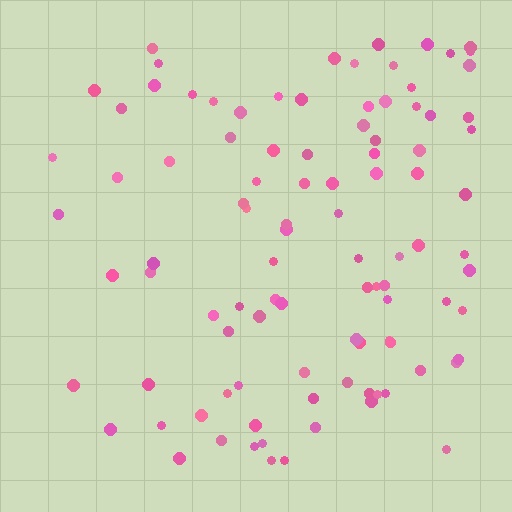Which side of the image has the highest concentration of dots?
The right.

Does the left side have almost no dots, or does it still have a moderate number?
Still a moderate number, just noticeably fewer than the right.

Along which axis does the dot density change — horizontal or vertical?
Horizontal.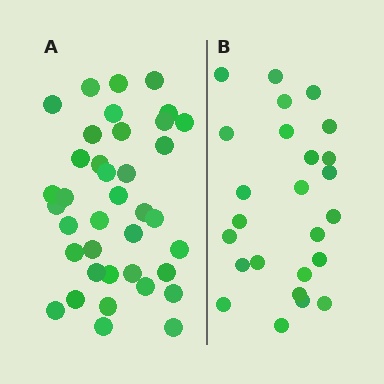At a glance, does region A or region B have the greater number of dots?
Region A (the left region) has more dots.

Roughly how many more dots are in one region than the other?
Region A has approximately 15 more dots than region B.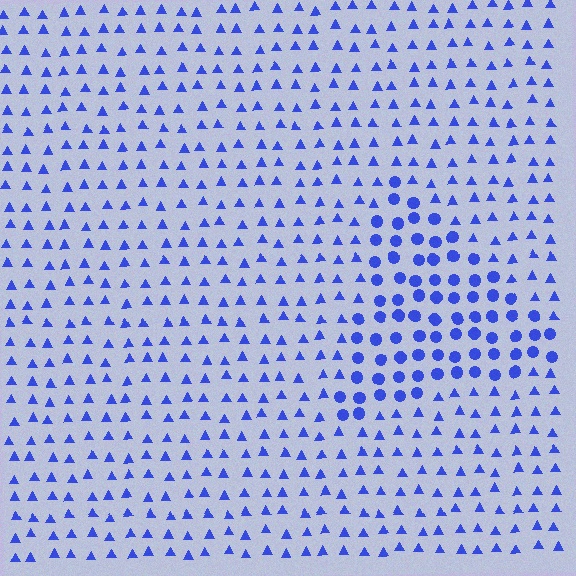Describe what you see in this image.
The image is filled with small blue elements arranged in a uniform grid. A triangle-shaped region contains circles, while the surrounding area contains triangles. The boundary is defined purely by the change in element shape.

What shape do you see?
I see a triangle.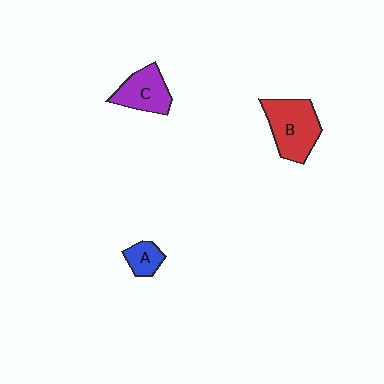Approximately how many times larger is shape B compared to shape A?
Approximately 2.6 times.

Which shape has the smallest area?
Shape A (blue).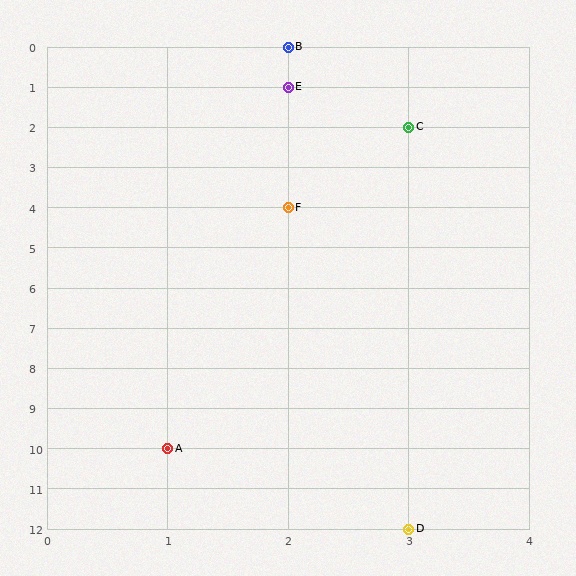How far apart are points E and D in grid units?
Points E and D are 1 column and 11 rows apart (about 11.0 grid units diagonally).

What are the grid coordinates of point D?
Point D is at grid coordinates (3, 12).